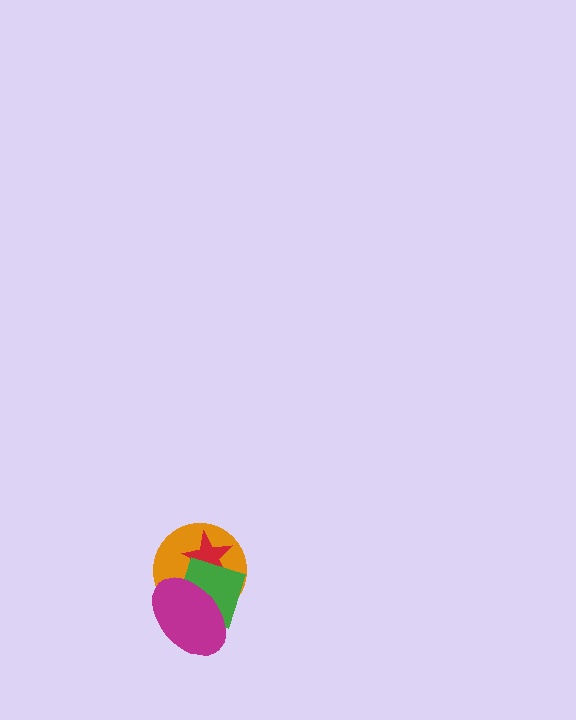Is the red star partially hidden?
Yes, it is partially covered by another shape.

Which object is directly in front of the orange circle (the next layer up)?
The red star is directly in front of the orange circle.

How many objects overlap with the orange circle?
3 objects overlap with the orange circle.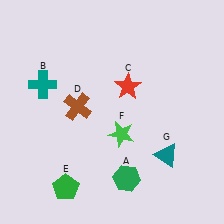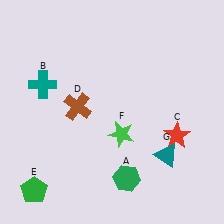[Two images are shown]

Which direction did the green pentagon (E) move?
The green pentagon (E) moved left.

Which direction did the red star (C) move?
The red star (C) moved right.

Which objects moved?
The objects that moved are: the red star (C), the green pentagon (E).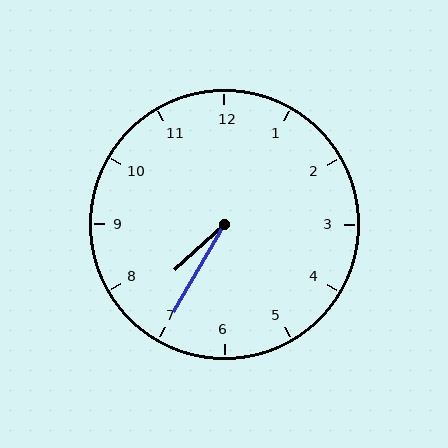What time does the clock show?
7:35.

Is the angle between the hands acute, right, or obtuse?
It is acute.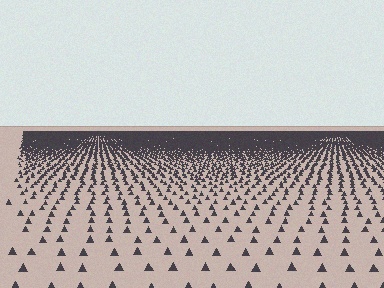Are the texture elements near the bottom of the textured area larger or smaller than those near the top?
Larger. Near the bottom, elements are closer to the viewer and appear at a bigger on-screen size.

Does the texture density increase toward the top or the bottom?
Density increases toward the top.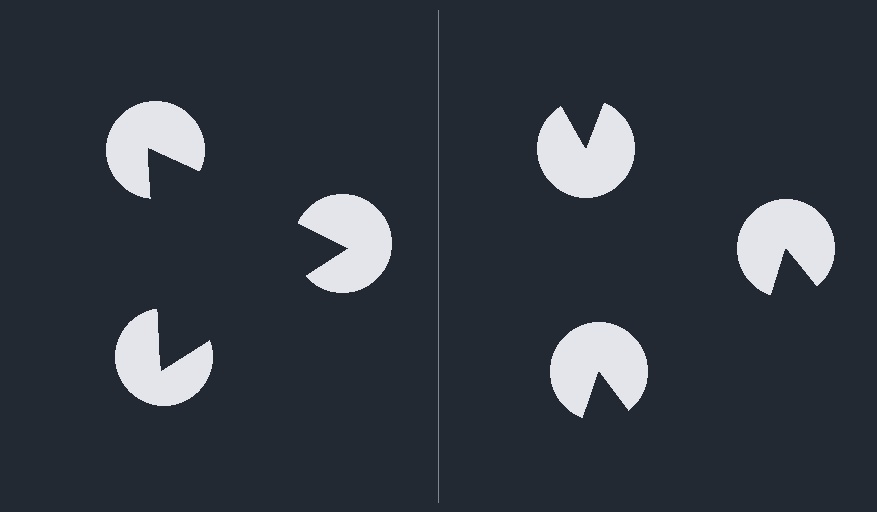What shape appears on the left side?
An illusory triangle.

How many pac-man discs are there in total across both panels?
6 — 3 on each side.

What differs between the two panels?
The pac-man discs are positioned identically on both sides; only the wedge orientations differ. On the left they align to a triangle; on the right they are misaligned.